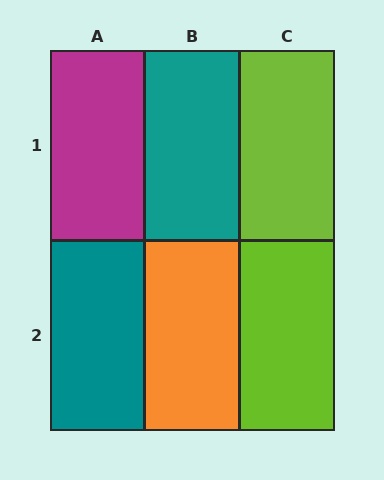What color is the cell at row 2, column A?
Teal.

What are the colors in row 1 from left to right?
Magenta, teal, lime.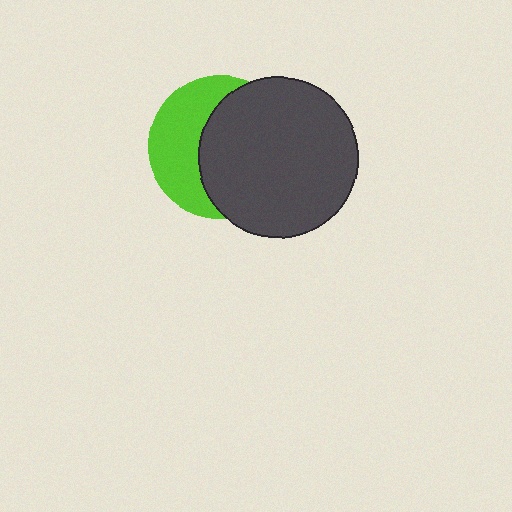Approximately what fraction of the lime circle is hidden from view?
Roughly 58% of the lime circle is hidden behind the dark gray circle.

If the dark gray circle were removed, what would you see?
You would see the complete lime circle.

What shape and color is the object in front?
The object in front is a dark gray circle.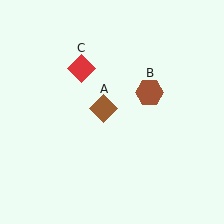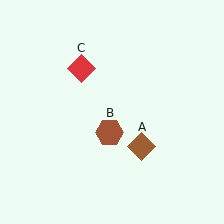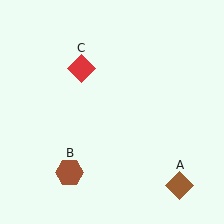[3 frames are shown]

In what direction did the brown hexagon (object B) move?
The brown hexagon (object B) moved down and to the left.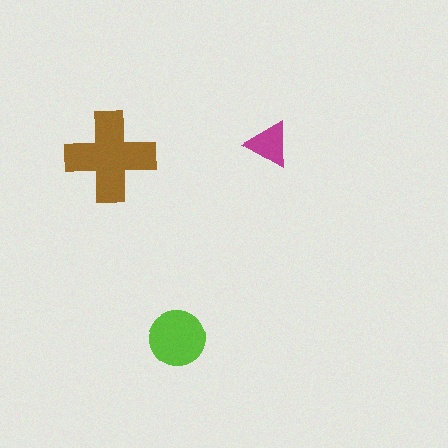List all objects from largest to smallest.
The brown cross, the lime circle, the magenta triangle.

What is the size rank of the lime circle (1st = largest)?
2nd.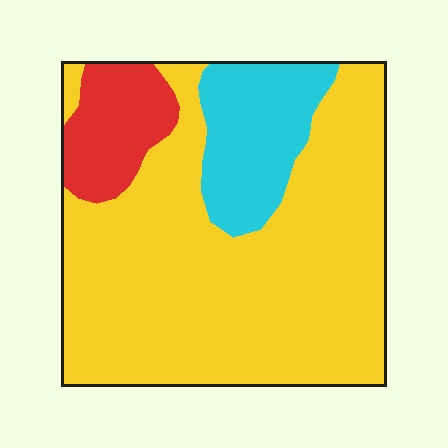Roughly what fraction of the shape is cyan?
Cyan covers 16% of the shape.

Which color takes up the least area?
Red, at roughly 10%.